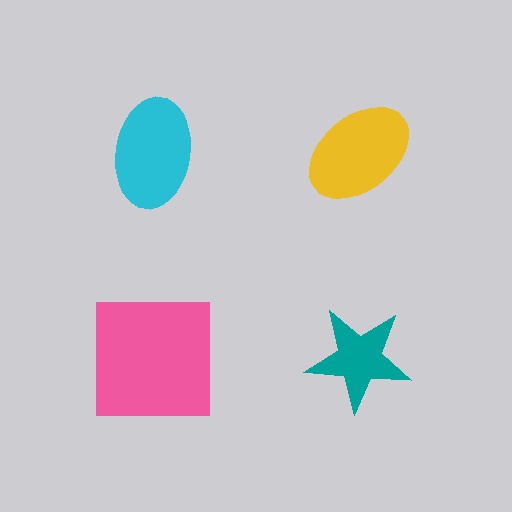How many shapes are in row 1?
2 shapes.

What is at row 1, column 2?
A yellow ellipse.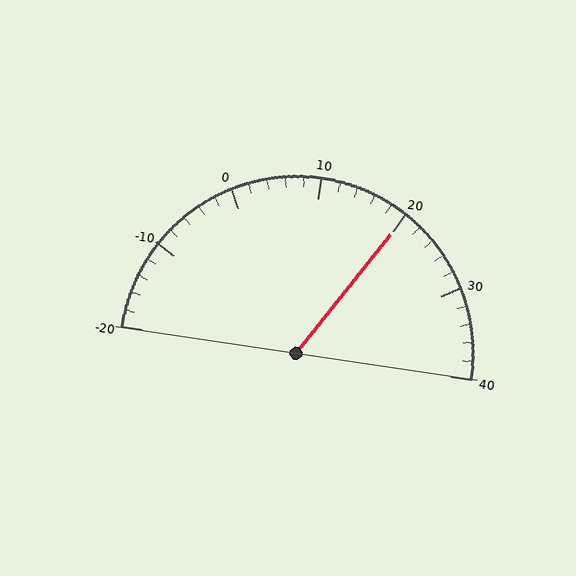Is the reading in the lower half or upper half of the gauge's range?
The reading is in the upper half of the range (-20 to 40).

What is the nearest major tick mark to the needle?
The nearest major tick mark is 20.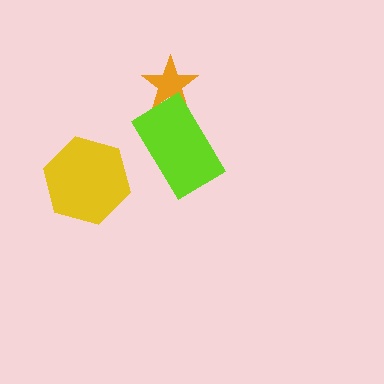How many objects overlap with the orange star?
1 object overlaps with the orange star.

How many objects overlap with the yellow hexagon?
0 objects overlap with the yellow hexagon.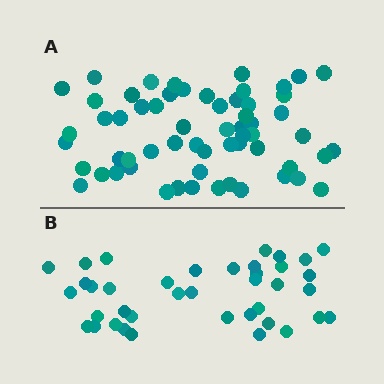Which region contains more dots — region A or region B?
Region A (the top region) has more dots.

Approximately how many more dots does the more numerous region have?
Region A has approximately 20 more dots than region B.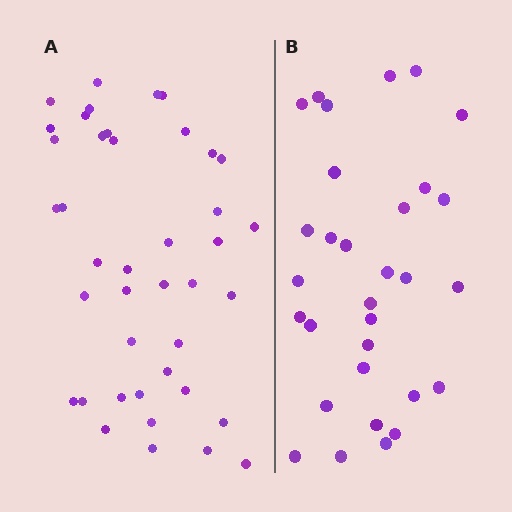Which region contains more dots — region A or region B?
Region A (the left region) has more dots.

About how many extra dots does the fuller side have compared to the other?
Region A has roughly 10 or so more dots than region B.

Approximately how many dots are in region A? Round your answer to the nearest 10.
About 40 dots. (The exact count is 41, which rounds to 40.)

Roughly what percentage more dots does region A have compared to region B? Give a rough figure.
About 30% more.